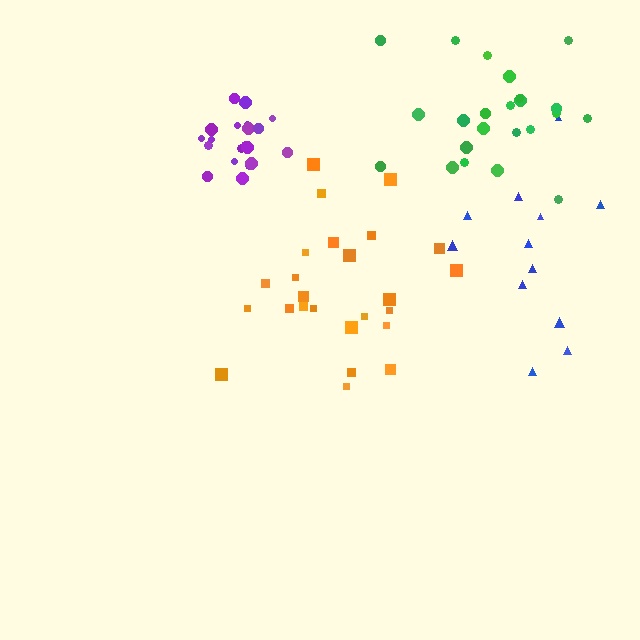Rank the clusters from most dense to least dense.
purple, green, orange, blue.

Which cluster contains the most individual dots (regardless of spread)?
Orange (25).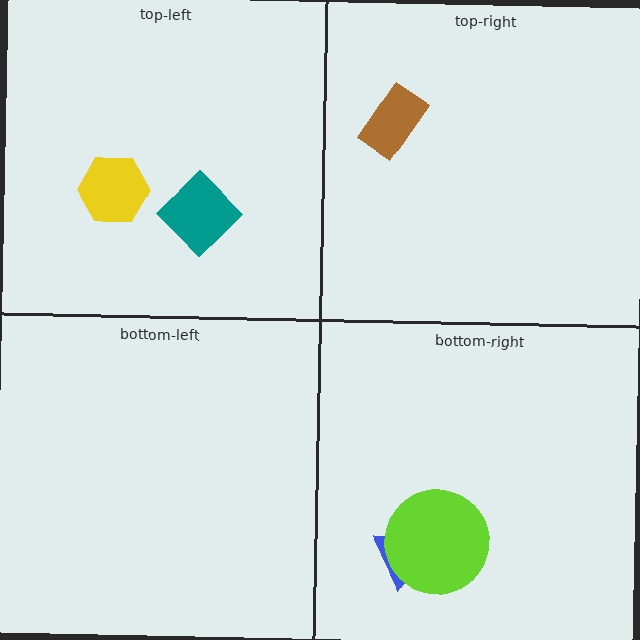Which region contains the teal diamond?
The top-left region.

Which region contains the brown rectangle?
The top-right region.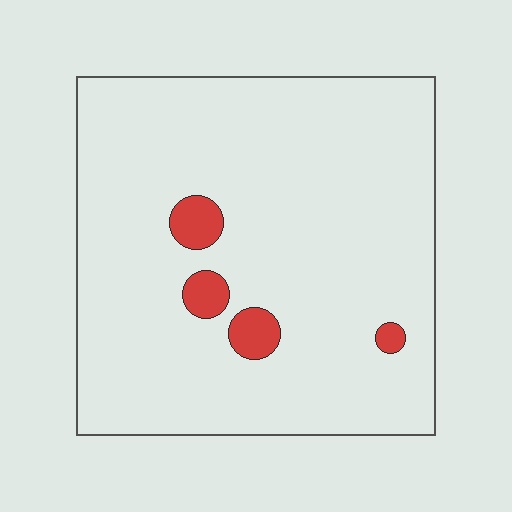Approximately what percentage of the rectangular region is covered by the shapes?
Approximately 5%.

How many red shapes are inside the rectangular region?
4.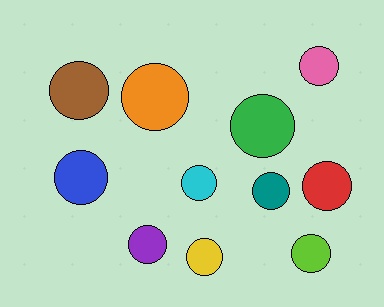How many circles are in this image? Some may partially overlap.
There are 11 circles.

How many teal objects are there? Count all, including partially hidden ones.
There is 1 teal object.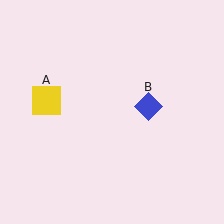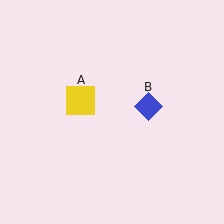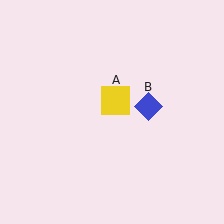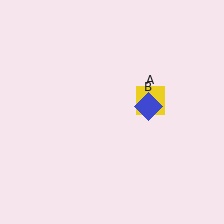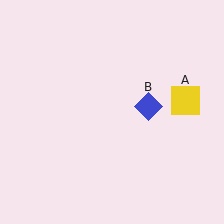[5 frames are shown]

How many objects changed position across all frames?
1 object changed position: yellow square (object A).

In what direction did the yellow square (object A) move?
The yellow square (object A) moved right.